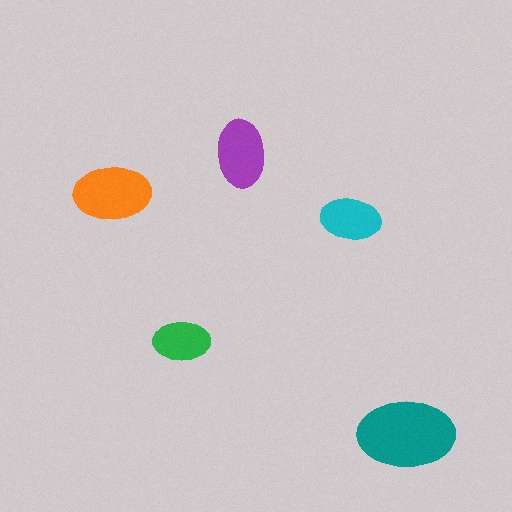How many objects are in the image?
There are 5 objects in the image.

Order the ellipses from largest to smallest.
the teal one, the orange one, the purple one, the cyan one, the green one.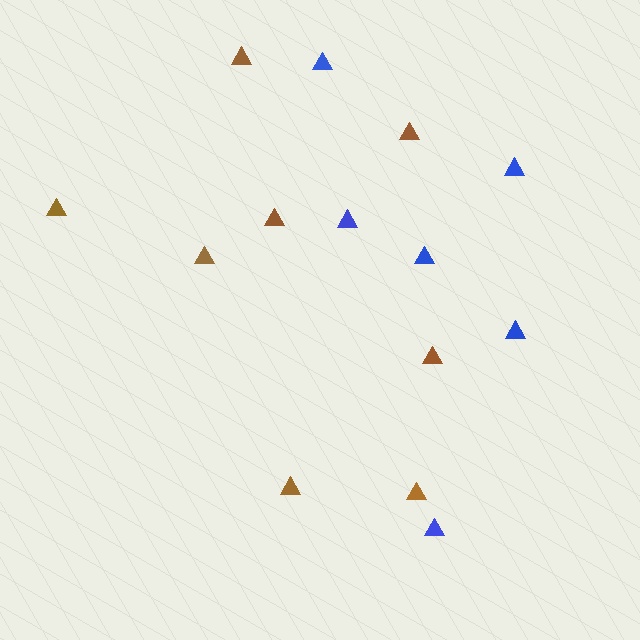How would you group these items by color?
There are 2 groups: one group of blue triangles (6) and one group of brown triangles (8).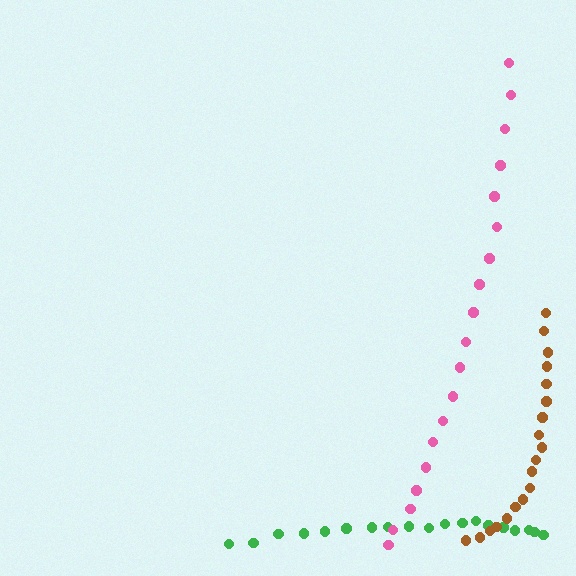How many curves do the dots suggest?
There are 3 distinct paths.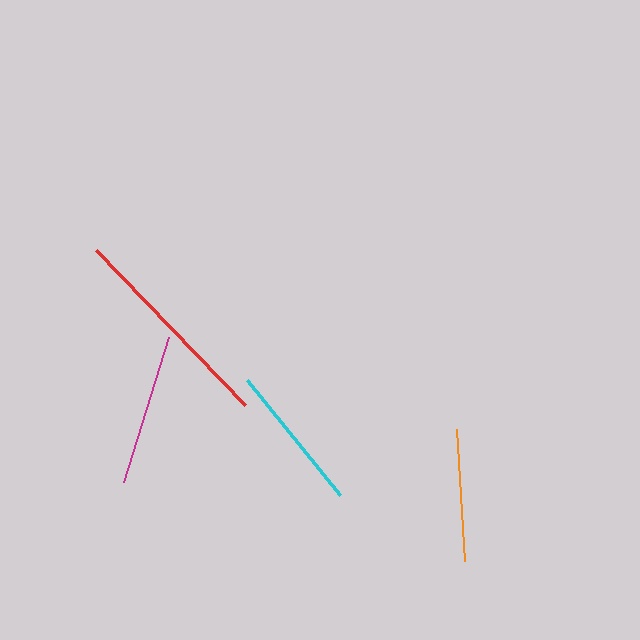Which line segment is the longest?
The red line is the longest at approximately 215 pixels.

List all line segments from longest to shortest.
From longest to shortest: red, magenta, cyan, orange.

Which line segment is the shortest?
The orange line is the shortest at approximately 133 pixels.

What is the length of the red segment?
The red segment is approximately 215 pixels long.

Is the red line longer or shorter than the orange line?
The red line is longer than the orange line.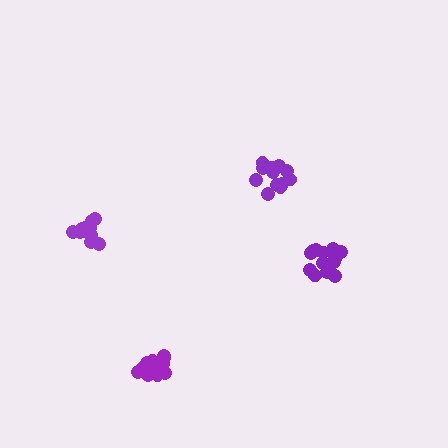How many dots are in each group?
Group 1: 12 dots, Group 2: 12 dots, Group 3: 15 dots, Group 4: 13 dots (52 total).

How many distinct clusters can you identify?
There are 4 distinct clusters.